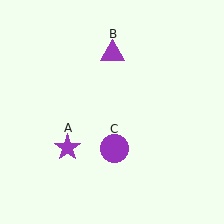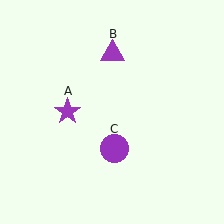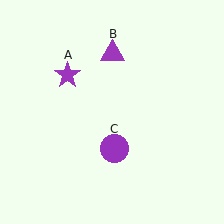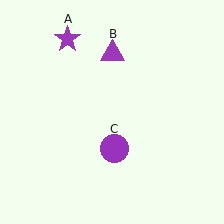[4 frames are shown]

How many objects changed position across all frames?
1 object changed position: purple star (object A).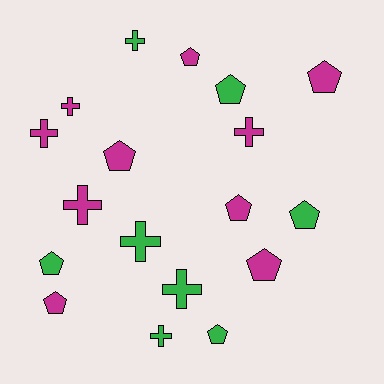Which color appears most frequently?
Magenta, with 10 objects.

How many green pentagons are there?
There are 4 green pentagons.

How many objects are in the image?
There are 18 objects.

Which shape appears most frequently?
Pentagon, with 10 objects.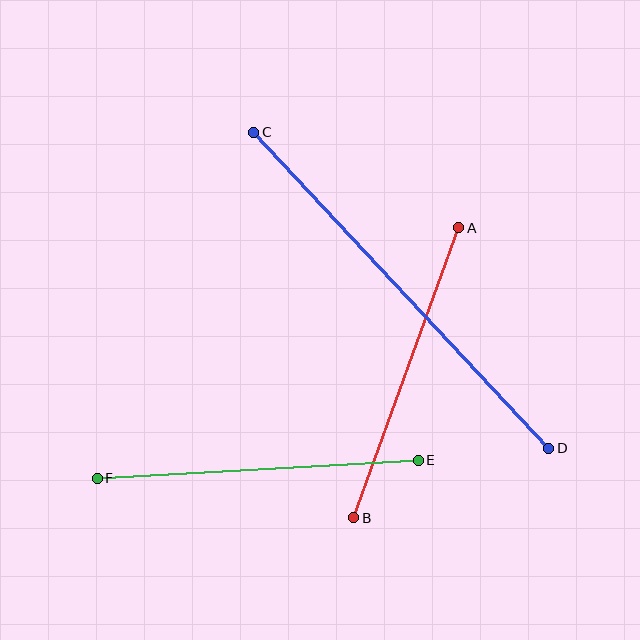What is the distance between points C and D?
The distance is approximately 432 pixels.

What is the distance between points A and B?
The distance is approximately 308 pixels.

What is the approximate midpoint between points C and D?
The midpoint is at approximately (401, 290) pixels.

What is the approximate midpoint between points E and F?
The midpoint is at approximately (258, 469) pixels.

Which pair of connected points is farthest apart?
Points C and D are farthest apart.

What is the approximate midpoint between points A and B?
The midpoint is at approximately (406, 373) pixels.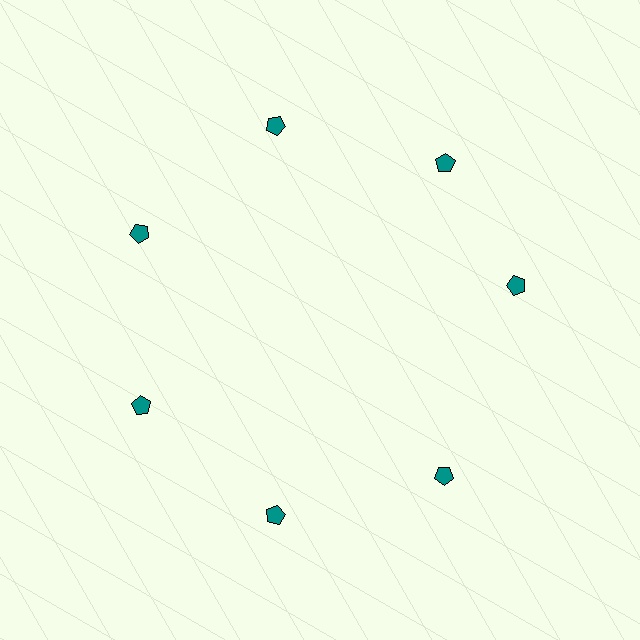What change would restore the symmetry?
The symmetry would be restored by rotating it back into even spacing with its neighbors so that all 7 pentagons sit at equal angles and equal distance from the center.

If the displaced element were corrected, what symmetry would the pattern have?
It would have 7-fold rotational symmetry — the pattern would map onto itself every 51 degrees.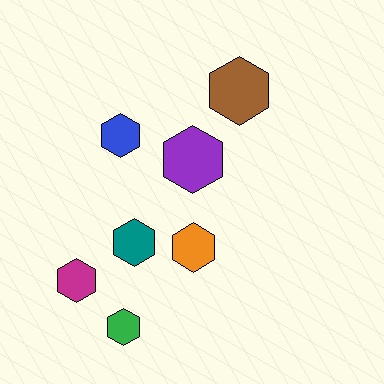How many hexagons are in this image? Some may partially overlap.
There are 7 hexagons.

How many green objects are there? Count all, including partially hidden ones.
There is 1 green object.